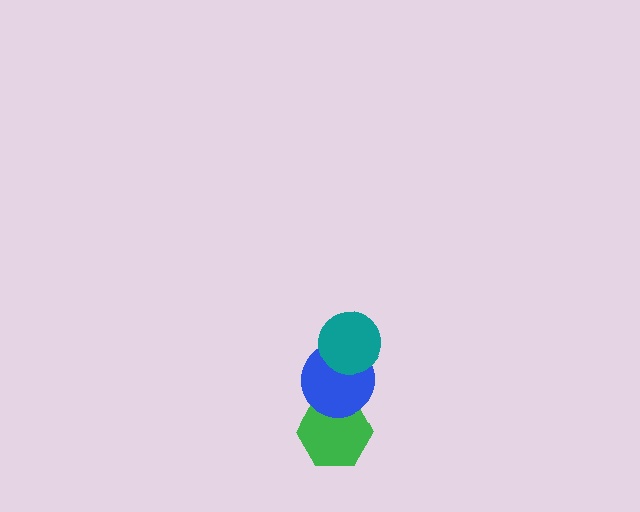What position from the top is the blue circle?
The blue circle is 2nd from the top.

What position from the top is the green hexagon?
The green hexagon is 3rd from the top.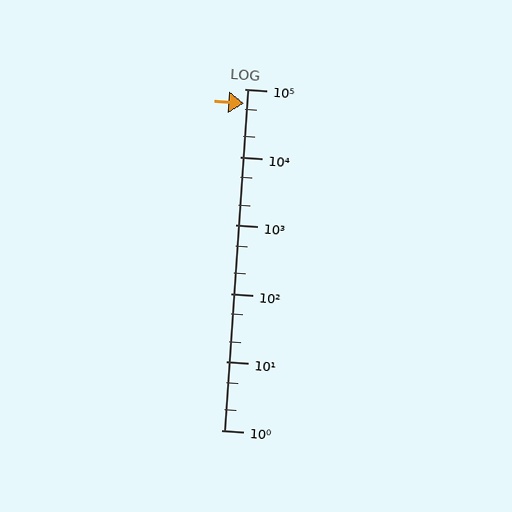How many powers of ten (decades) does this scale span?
The scale spans 5 decades, from 1 to 100000.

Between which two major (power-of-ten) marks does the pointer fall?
The pointer is between 10000 and 100000.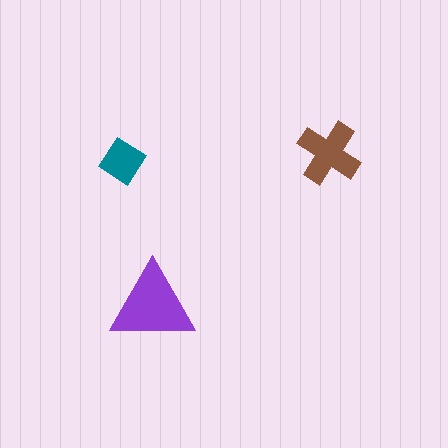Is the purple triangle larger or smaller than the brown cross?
Larger.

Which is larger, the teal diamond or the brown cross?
The brown cross.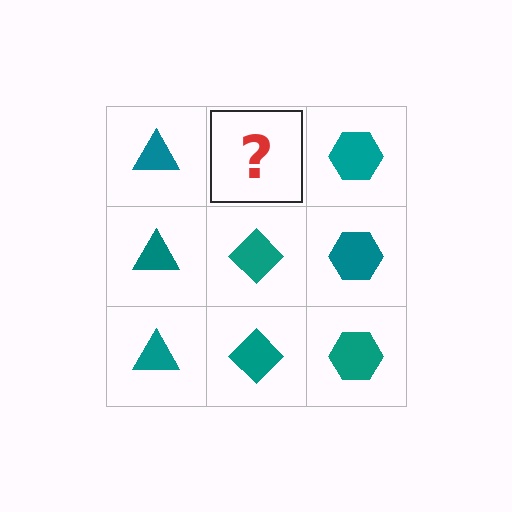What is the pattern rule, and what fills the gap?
The rule is that each column has a consistent shape. The gap should be filled with a teal diamond.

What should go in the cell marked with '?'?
The missing cell should contain a teal diamond.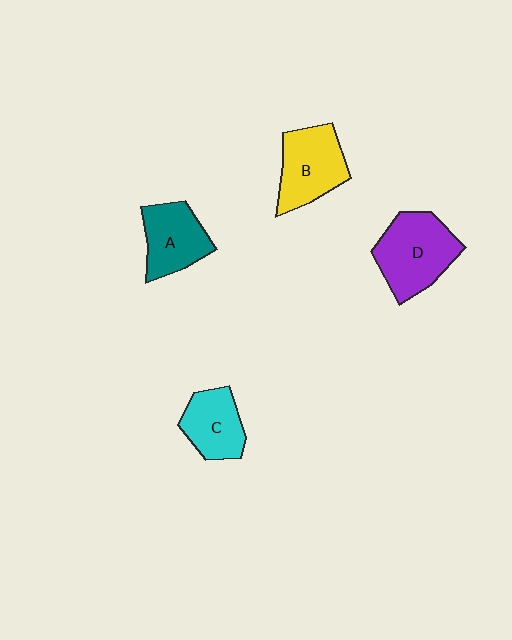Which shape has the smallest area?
Shape C (cyan).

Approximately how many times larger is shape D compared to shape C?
Approximately 1.4 times.